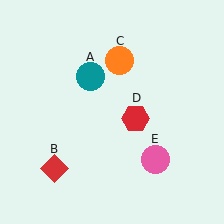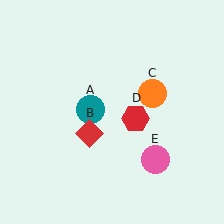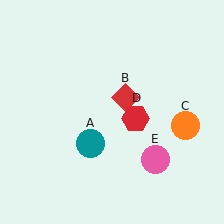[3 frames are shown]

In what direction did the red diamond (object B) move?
The red diamond (object B) moved up and to the right.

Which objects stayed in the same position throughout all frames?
Red hexagon (object D) and pink circle (object E) remained stationary.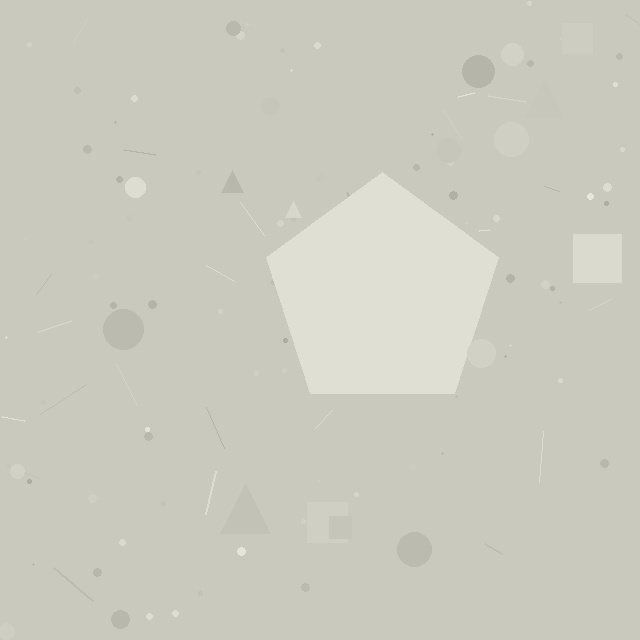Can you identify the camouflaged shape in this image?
The camouflaged shape is a pentagon.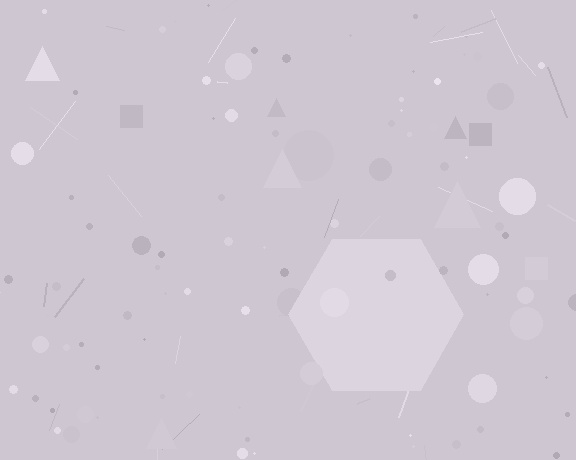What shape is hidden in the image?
A hexagon is hidden in the image.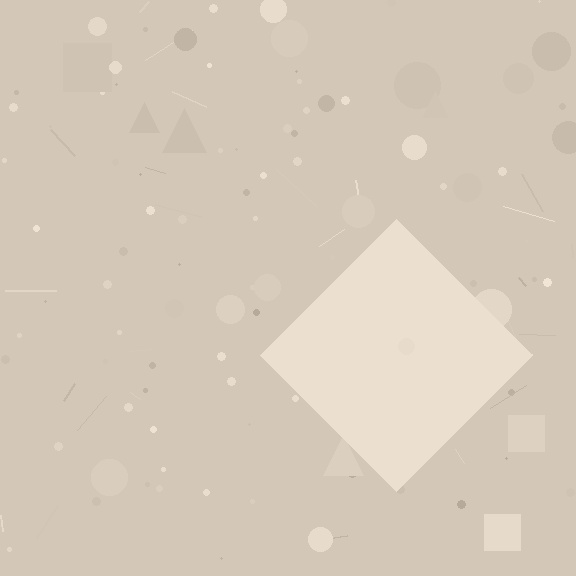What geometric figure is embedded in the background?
A diamond is embedded in the background.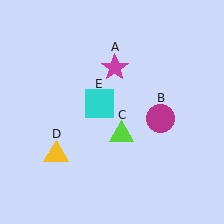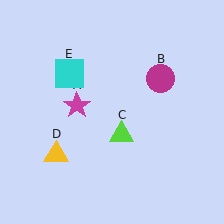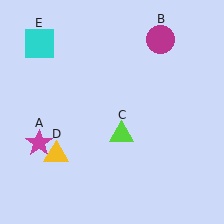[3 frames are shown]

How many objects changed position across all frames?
3 objects changed position: magenta star (object A), magenta circle (object B), cyan square (object E).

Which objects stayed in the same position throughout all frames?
Lime triangle (object C) and yellow triangle (object D) remained stationary.